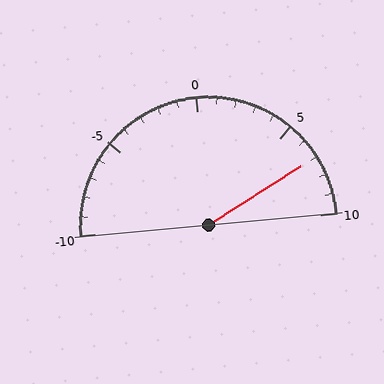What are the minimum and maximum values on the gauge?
The gauge ranges from -10 to 10.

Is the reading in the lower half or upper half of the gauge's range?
The reading is in the upper half of the range (-10 to 10).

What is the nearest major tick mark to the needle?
The nearest major tick mark is 5.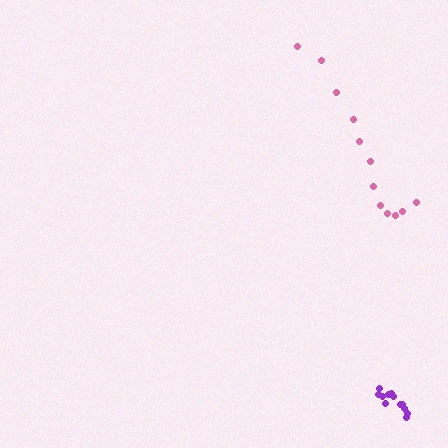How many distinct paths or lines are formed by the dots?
There are 2 distinct paths.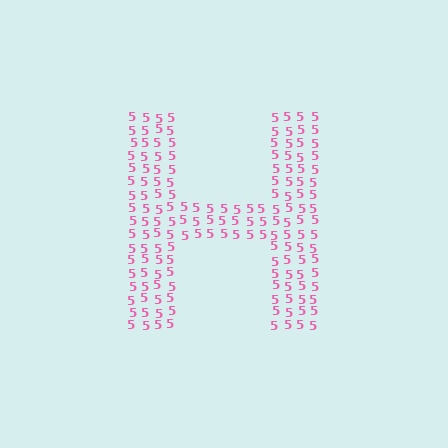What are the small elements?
The small elements are digit 5's.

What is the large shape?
The large shape is the letter H.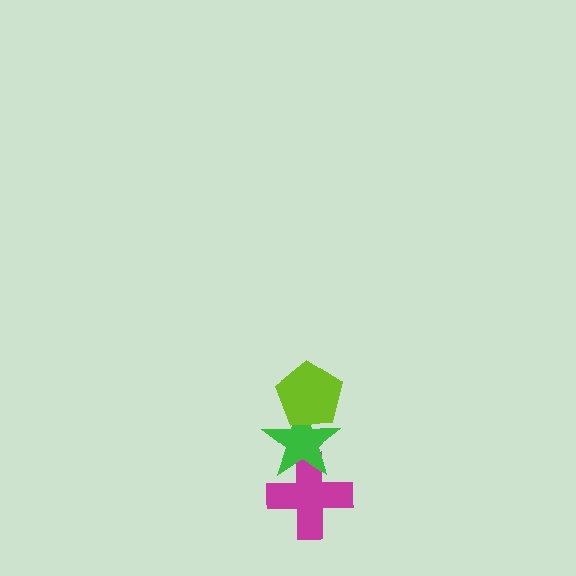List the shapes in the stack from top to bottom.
From top to bottom: the lime pentagon, the green star, the magenta cross.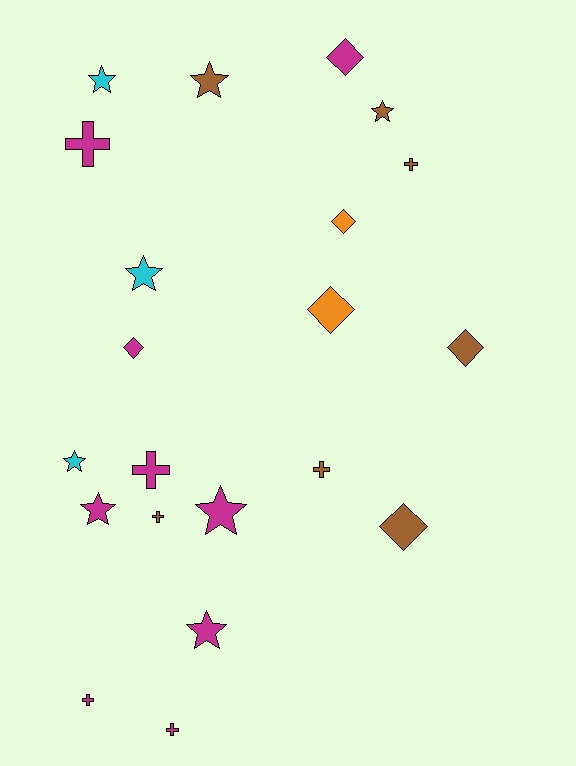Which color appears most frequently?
Magenta, with 9 objects.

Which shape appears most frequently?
Star, with 8 objects.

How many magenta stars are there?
There are 3 magenta stars.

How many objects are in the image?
There are 21 objects.